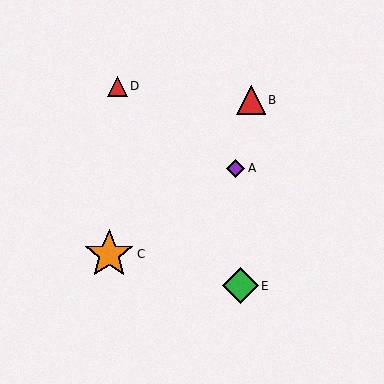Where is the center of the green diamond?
The center of the green diamond is at (241, 286).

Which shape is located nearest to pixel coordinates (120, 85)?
The red triangle (labeled D) at (117, 86) is nearest to that location.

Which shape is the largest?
The orange star (labeled C) is the largest.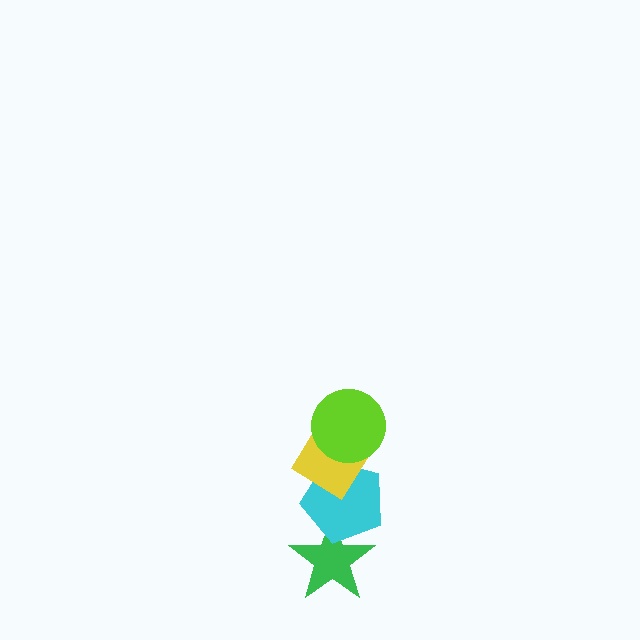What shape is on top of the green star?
The cyan pentagon is on top of the green star.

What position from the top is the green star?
The green star is 4th from the top.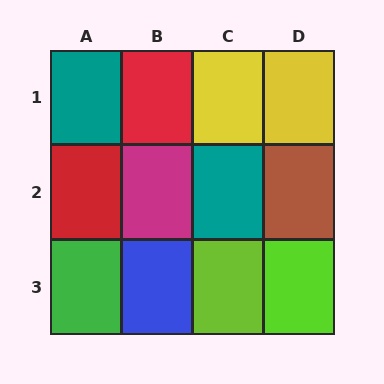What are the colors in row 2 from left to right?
Red, magenta, teal, brown.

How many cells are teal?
2 cells are teal.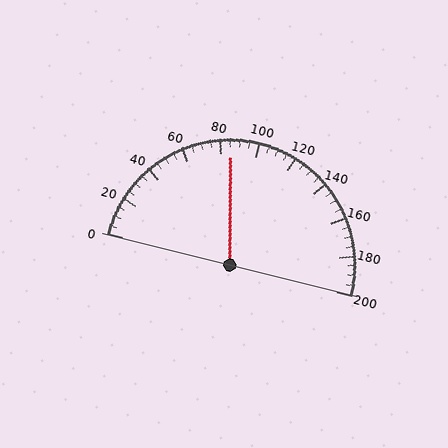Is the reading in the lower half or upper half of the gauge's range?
The reading is in the lower half of the range (0 to 200).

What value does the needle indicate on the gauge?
The needle indicates approximately 85.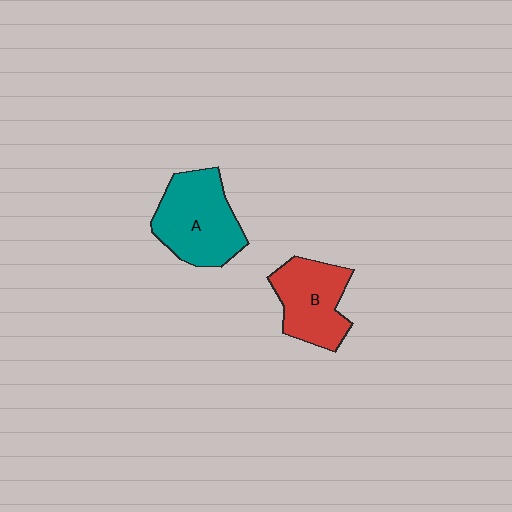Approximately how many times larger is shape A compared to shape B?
Approximately 1.2 times.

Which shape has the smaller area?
Shape B (red).